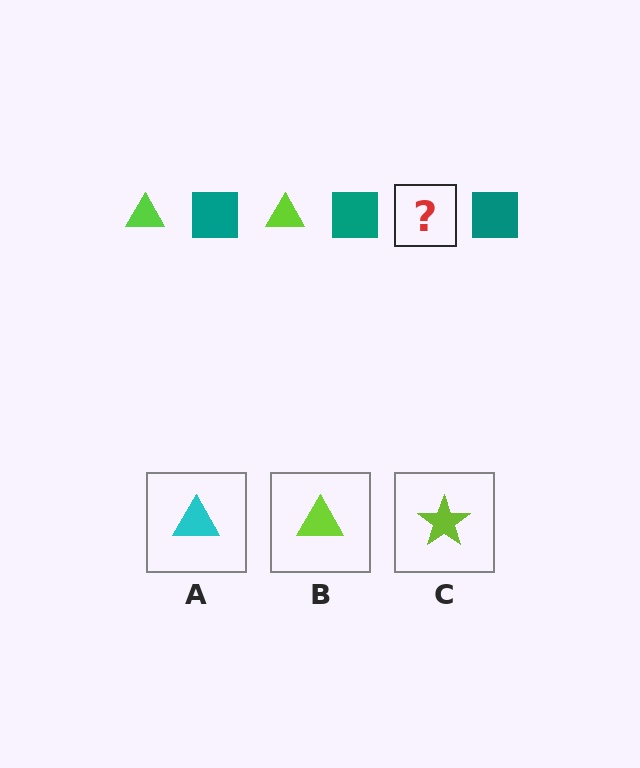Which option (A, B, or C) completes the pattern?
B.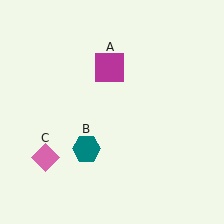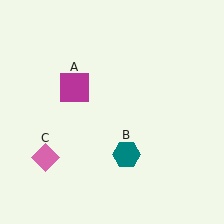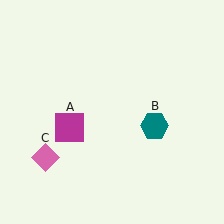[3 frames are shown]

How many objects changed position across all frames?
2 objects changed position: magenta square (object A), teal hexagon (object B).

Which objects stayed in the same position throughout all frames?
Pink diamond (object C) remained stationary.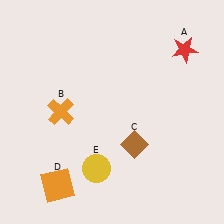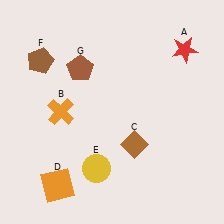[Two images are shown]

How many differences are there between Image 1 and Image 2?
There are 2 differences between the two images.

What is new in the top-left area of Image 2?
A brown pentagon (F) was added in the top-left area of Image 2.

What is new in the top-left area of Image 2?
A brown pentagon (G) was added in the top-left area of Image 2.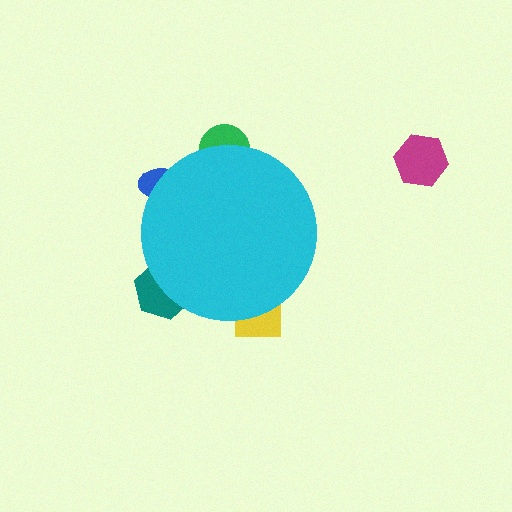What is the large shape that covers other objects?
A cyan circle.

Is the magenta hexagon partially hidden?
No, the magenta hexagon is fully visible.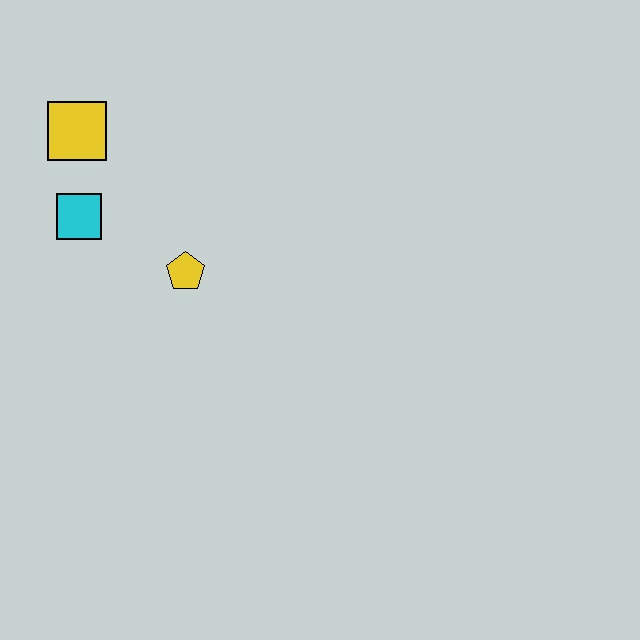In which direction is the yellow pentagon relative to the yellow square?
The yellow pentagon is below the yellow square.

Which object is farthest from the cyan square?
The yellow pentagon is farthest from the cyan square.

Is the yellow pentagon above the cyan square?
No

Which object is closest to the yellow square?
The cyan square is closest to the yellow square.